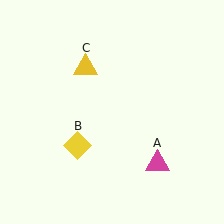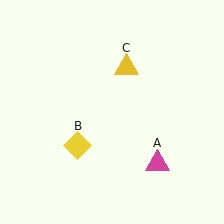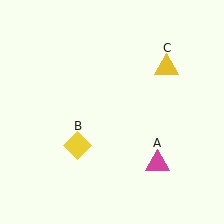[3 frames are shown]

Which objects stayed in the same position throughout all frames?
Magenta triangle (object A) and yellow diamond (object B) remained stationary.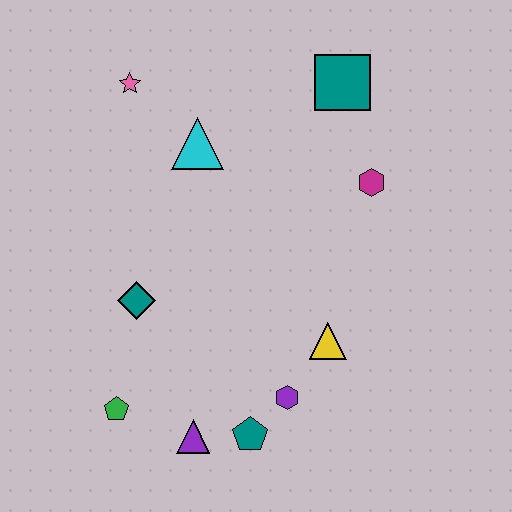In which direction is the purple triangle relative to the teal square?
The purple triangle is below the teal square.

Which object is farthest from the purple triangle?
The teal square is farthest from the purple triangle.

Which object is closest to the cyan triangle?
The pink star is closest to the cyan triangle.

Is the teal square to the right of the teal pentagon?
Yes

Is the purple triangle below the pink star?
Yes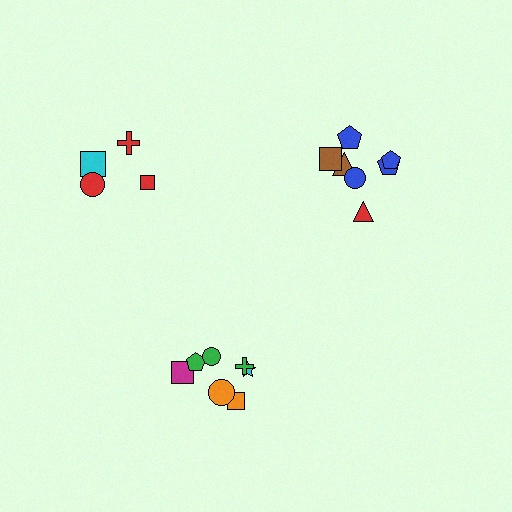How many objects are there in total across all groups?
There are 19 objects.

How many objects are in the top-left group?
There are 4 objects.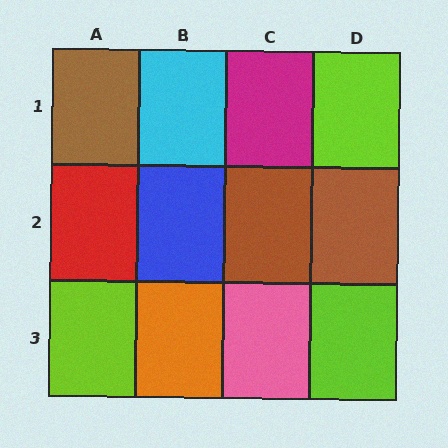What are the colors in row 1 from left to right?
Brown, cyan, magenta, lime.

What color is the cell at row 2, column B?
Blue.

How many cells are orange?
1 cell is orange.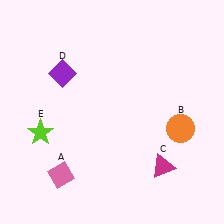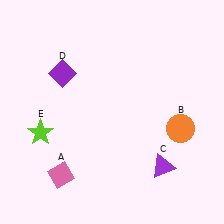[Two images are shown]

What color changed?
The triangle (C) changed from magenta in Image 1 to purple in Image 2.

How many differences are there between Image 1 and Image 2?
There is 1 difference between the two images.